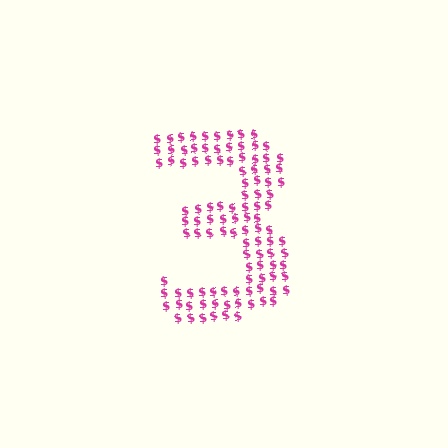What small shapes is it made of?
It is made of small dollar signs.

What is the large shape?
The large shape is the digit 3.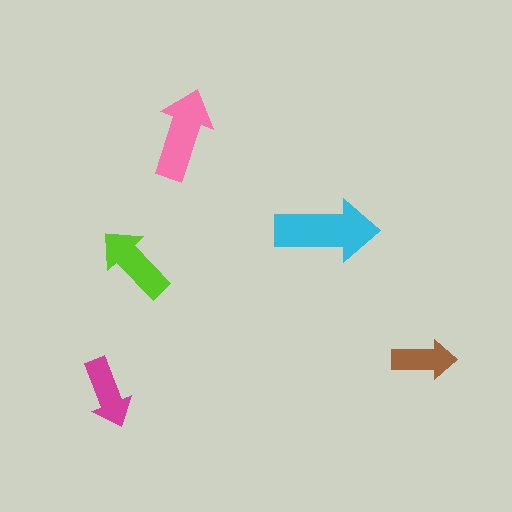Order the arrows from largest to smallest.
the cyan one, the pink one, the lime one, the magenta one, the brown one.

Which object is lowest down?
The magenta arrow is bottommost.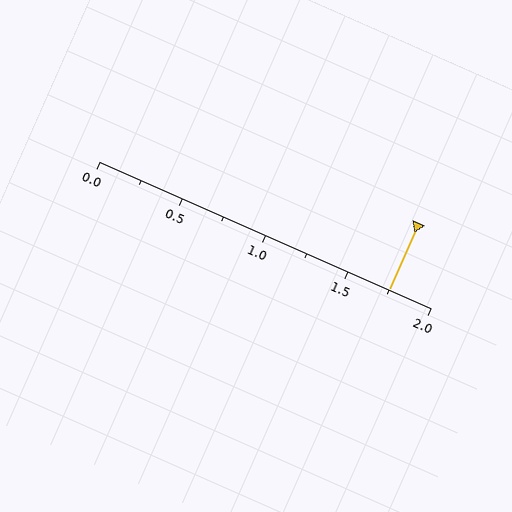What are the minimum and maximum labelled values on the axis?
The axis runs from 0.0 to 2.0.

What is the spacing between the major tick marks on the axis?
The major ticks are spaced 0.5 apart.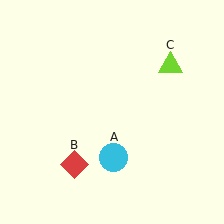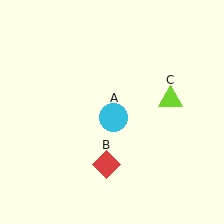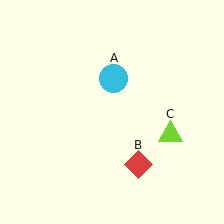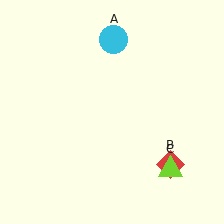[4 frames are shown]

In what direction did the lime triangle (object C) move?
The lime triangle (object C) moved down.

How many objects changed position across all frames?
3 objects changed position: cyan circle (object A), red diamond (object B), lime triangle (object C).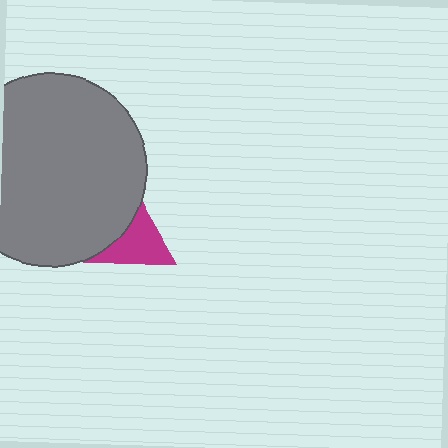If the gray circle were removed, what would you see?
You would see the complete magenta triangle.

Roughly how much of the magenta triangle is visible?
A small part of it is visible (roughly 40%).